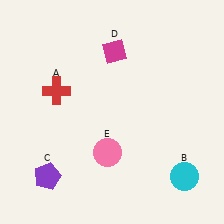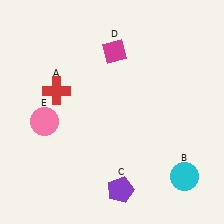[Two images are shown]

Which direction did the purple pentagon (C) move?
The purple pentagon (C) moved right.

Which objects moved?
The objects that moved are: the purple pentagon (C), the pink circle (E).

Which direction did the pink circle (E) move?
The pink circle (E) moved left.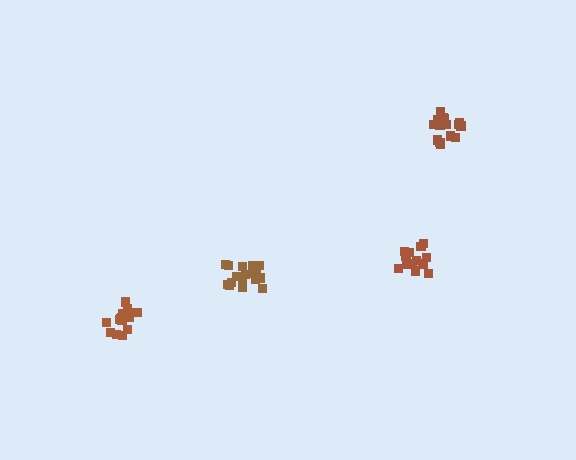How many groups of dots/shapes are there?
There are 4 groups.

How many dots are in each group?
Group 1: 14 dots, Group 2: 15 dots, Group 3: 17 dots, Group 4: 16 dots (62 total).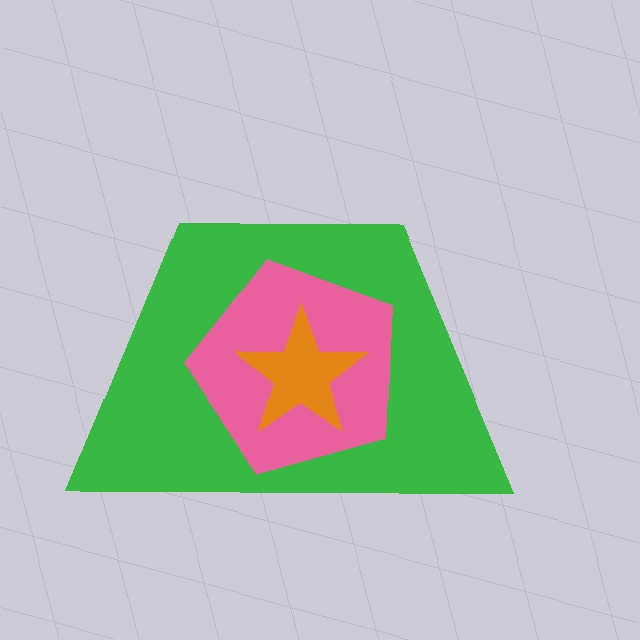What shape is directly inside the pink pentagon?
The orange star.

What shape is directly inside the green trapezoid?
The pink pentagon.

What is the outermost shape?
The green trapezoid.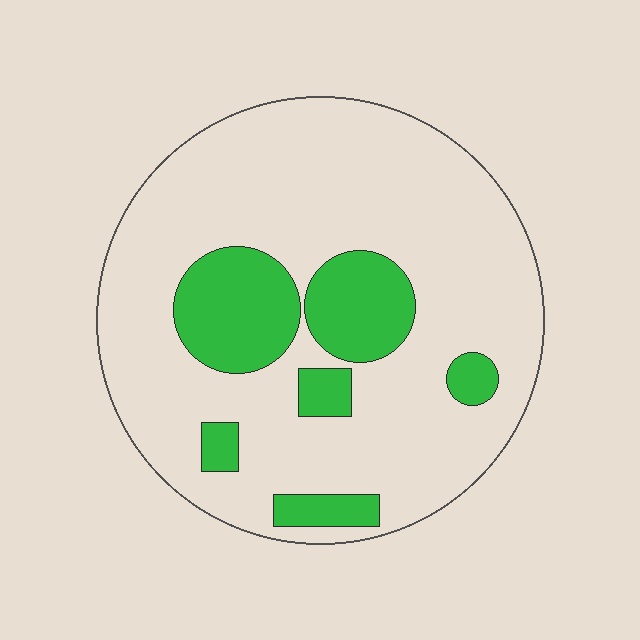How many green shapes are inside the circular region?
6.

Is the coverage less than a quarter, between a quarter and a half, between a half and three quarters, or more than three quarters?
Less than a quarter.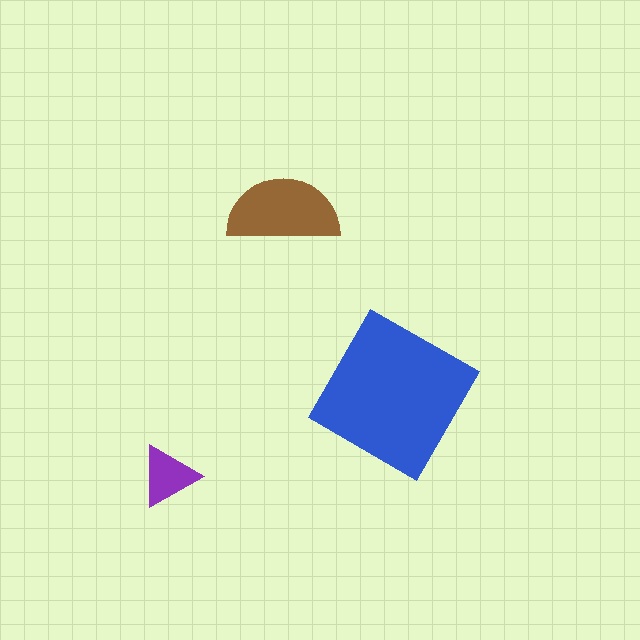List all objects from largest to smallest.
The blue square, the brown semicircle, the purple triangle.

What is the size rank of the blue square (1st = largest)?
1st.